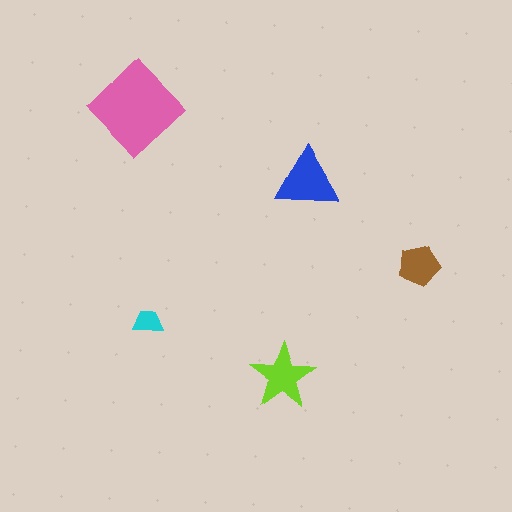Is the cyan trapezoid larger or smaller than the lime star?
Smaller.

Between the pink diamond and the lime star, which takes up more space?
The pink diamond.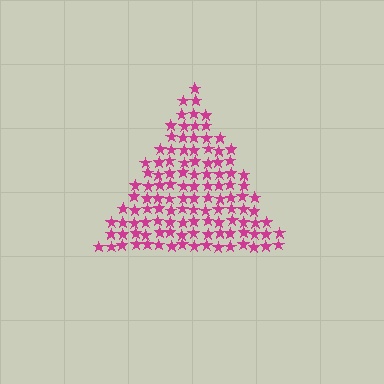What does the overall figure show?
The overall figure shows a triangle.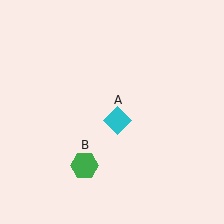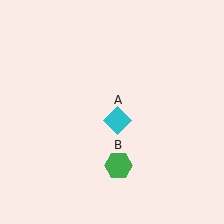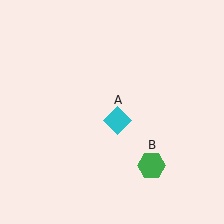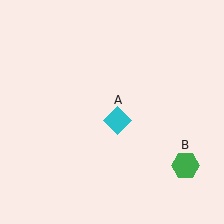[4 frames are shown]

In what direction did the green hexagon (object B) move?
The green hexagon (object B) moved right.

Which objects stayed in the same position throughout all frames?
Cyan diamond (object A) remained stationary.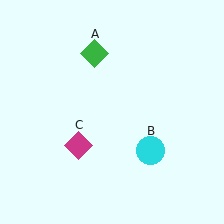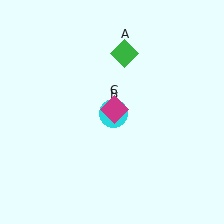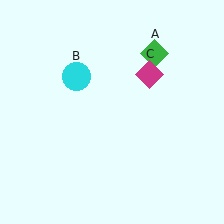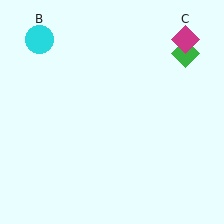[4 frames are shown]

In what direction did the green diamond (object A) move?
The green diamond (object A) moved right.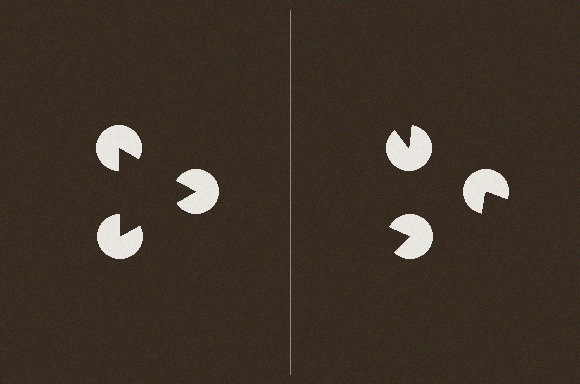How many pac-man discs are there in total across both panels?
6 — 3 on each side.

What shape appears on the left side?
An illusory triangle.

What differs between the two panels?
The pac-man discs are positioned identically on both sides; only the wedge orientations differ. On the left they align to a triangle; on the right they are misaligned.